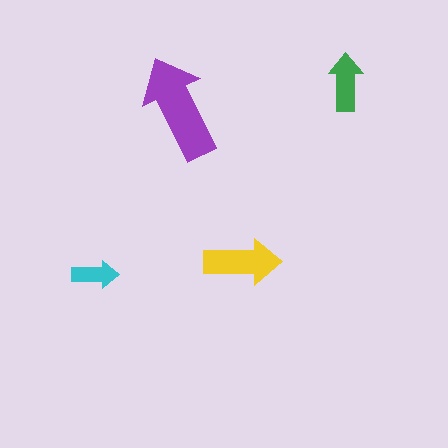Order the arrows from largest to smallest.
the purple one, the yellow one, the green one, the cyan one.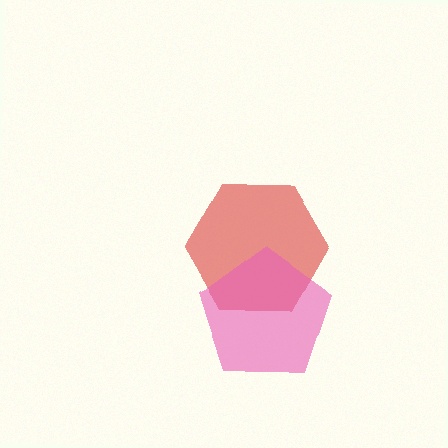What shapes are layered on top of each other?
The layered shapes are: a red hexagon, a pink pentagon.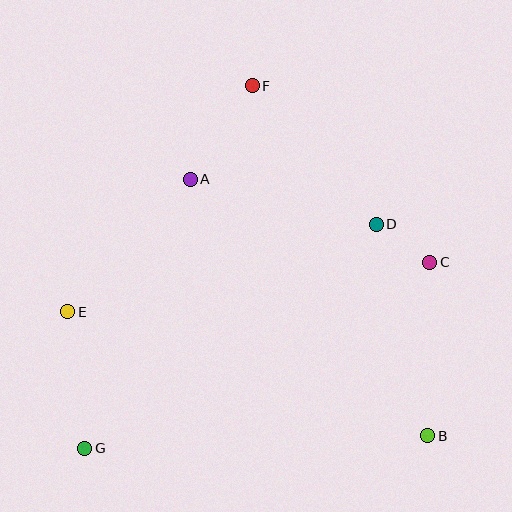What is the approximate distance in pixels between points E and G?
The distance between E and G is approximately 138 pixels.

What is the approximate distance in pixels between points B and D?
The distance between B and D is approximately 218 pixels.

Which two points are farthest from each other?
Points F and G are farthest from each other.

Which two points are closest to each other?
Points C and D are closest to each other.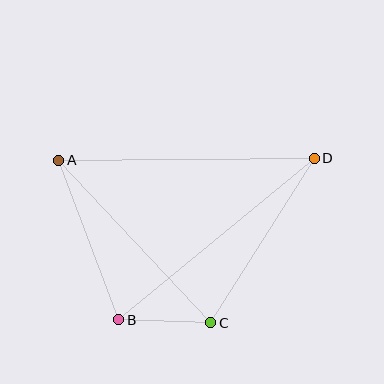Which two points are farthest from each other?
Points A and D are farthest from each other.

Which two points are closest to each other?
Points B and C are closest to each other.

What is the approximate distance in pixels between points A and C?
The distance between A and C is approximately 222 pixels.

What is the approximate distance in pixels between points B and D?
The distance between B and D is approximately 254 pixels.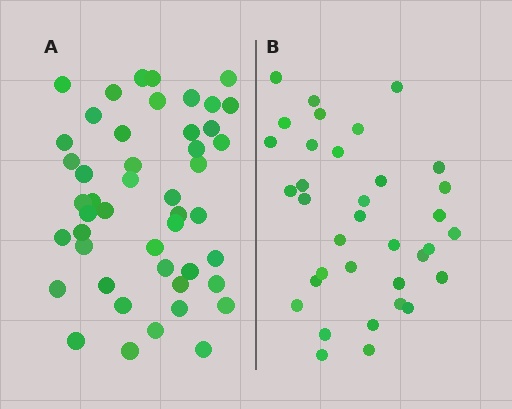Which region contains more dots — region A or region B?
Region A (the left region) has more dots.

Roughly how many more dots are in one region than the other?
Region A has roughly 12 or so more dots than region B.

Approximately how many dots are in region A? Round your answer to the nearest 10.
About 50 dots. (The exact count is 47, which rounds to 50.)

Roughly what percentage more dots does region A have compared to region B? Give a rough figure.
About 35% more.